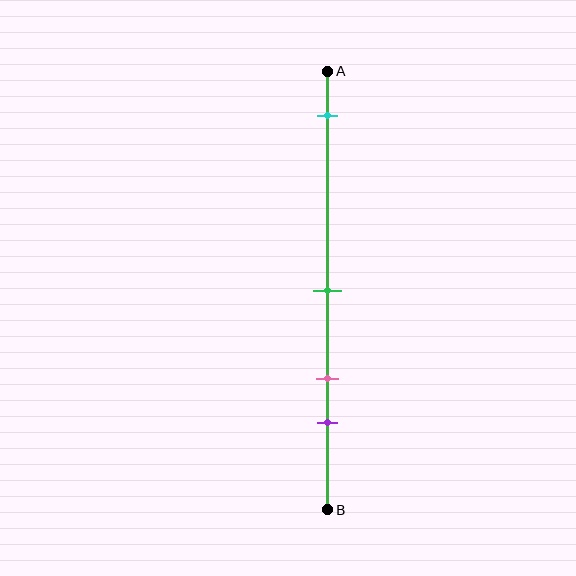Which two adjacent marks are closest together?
The pink and purple marks are the closest adjacent pair.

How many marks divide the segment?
There are 4 marks dividing the segment.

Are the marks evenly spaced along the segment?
No, the marks are not evenly spaced.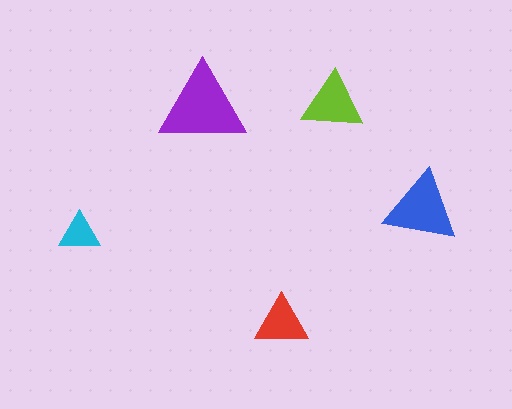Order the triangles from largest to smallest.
the purple one, the blue one, the lime one, the red one, the cyan one.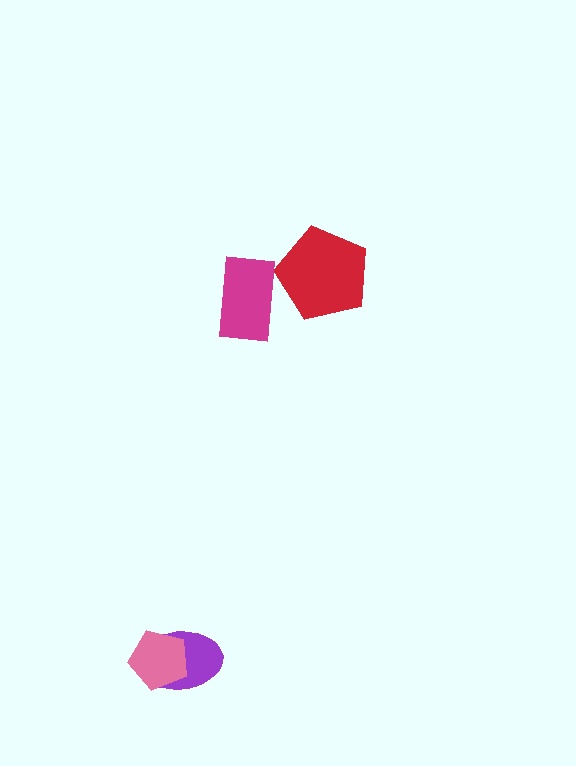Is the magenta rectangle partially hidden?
No, no other shape covers it.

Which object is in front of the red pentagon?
The magenta rectangle is in front of the red pentagon.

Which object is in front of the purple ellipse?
The pink pentagon is in front of the purple ellipse.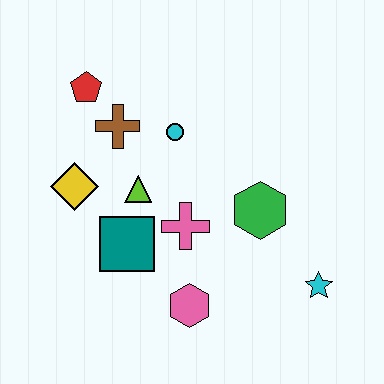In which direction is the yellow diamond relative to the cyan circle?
The yellow diamond is to the left of the cyan circle.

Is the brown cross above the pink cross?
Yes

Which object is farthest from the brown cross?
The cyan star is farthest from the brown cross.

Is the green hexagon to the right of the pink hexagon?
Yes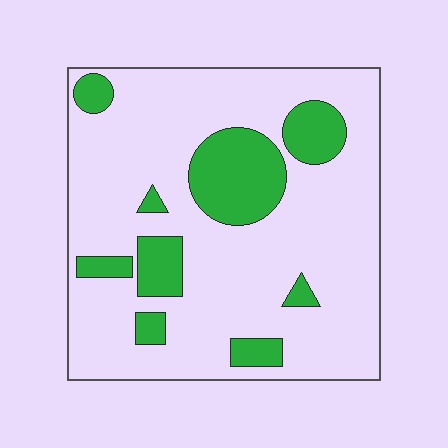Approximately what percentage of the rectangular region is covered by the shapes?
Approximately 20%.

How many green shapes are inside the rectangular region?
9.